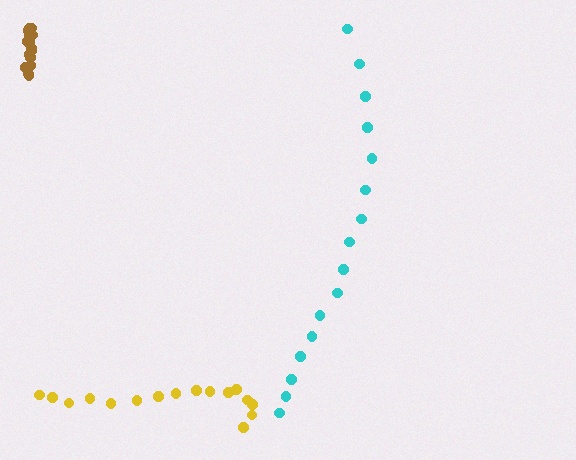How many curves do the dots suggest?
There are 3 distinct paths.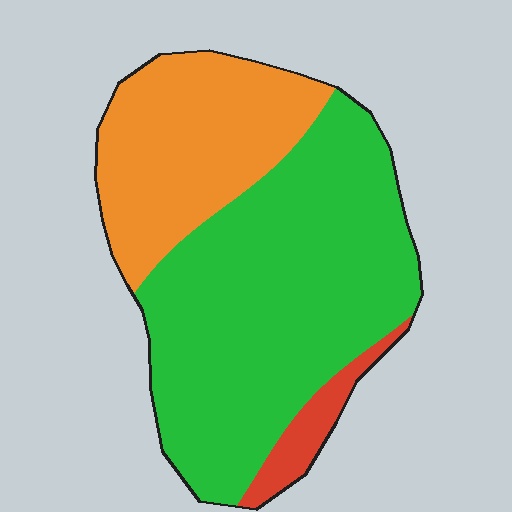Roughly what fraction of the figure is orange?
Orange covers roughly 30% of the figure.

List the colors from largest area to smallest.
From largest to smallest: green, orange, red.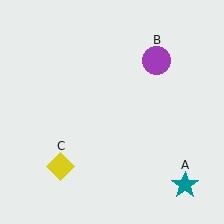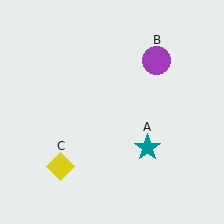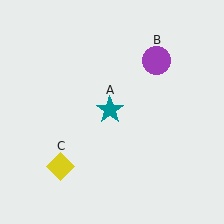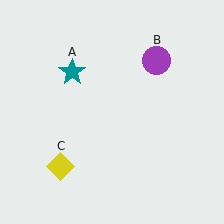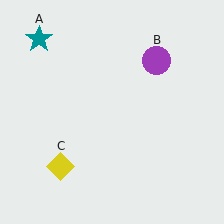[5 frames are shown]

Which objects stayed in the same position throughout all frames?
Purple circle (object B) and yellow diamond (object C) remained stationary.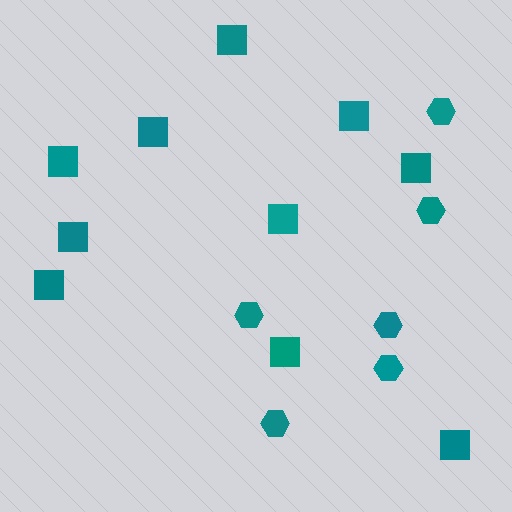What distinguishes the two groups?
There are 2 groups: one group of hexagons (6) and one group of squares (10).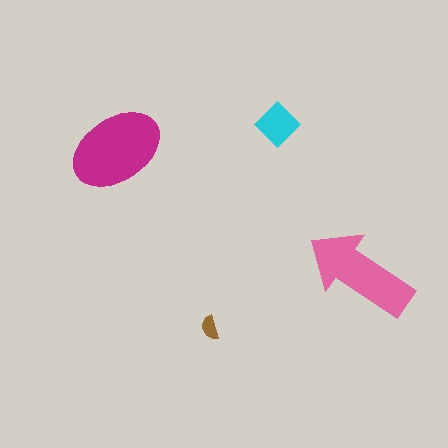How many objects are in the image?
There are 4 objects in the image.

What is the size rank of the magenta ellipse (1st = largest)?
1st.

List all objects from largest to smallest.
The magenta ellipse, the pink arrow, the cyan diamond, the brown semicircle.